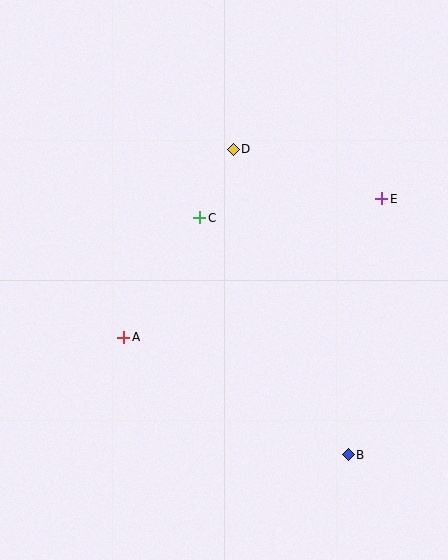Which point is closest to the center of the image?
Point C at (200, 218) is closest to the center.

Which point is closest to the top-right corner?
Point E is closest to the top-right corner.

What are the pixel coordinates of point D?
Point D is at (233, 149).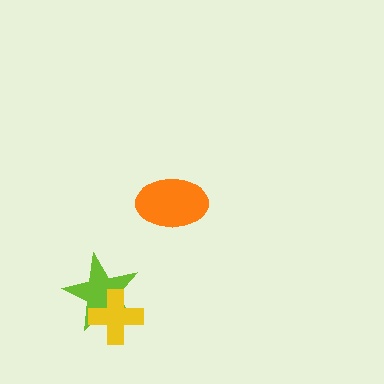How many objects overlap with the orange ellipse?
0 objects overlap with the orange ellipse.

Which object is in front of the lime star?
The yellow cross is in front of the lime star.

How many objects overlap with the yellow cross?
1 object overlaps with the yellow cross.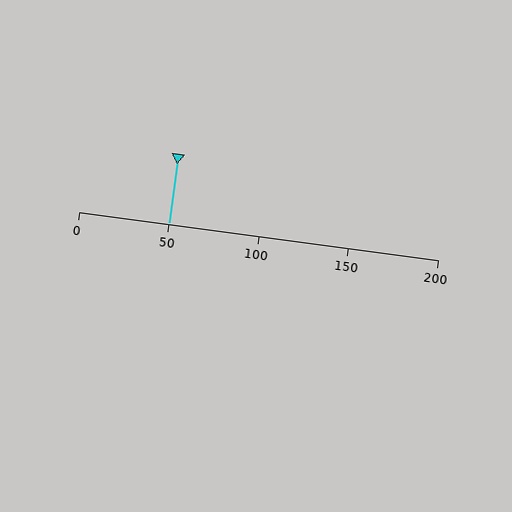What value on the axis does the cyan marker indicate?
The marker indicates approximately 50.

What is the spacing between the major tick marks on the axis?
The major ticks are spaced 50 apart.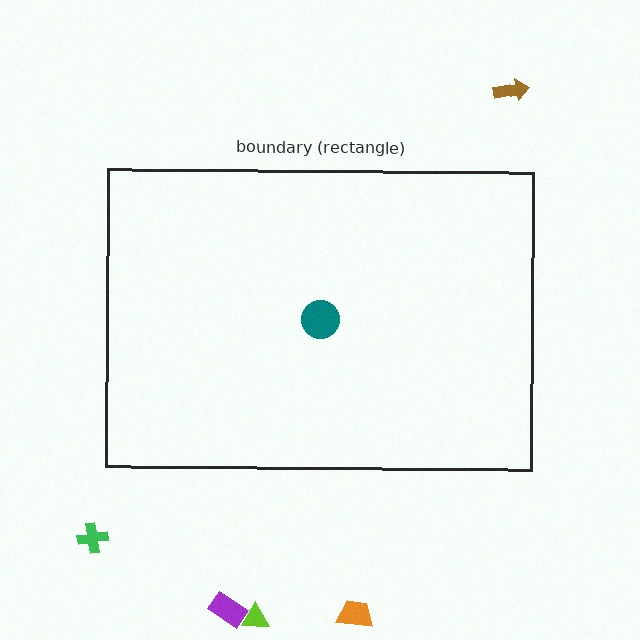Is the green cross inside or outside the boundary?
Outside.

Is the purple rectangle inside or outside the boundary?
Outside.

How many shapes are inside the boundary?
1 inside, 5 outside.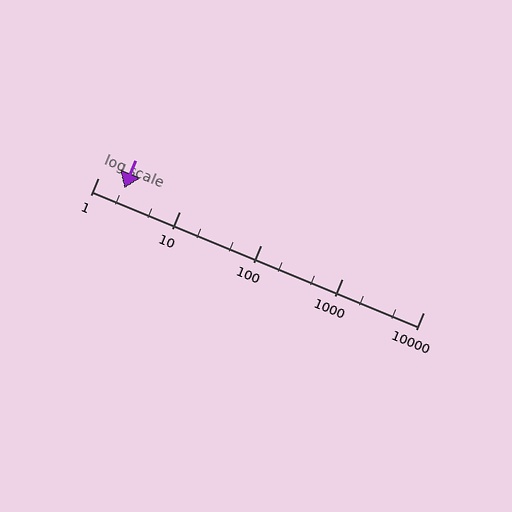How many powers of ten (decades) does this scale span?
The scale spans 4 decades, from 1 to 10000.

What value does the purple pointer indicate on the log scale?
The pointer indicates approximately 2.1.